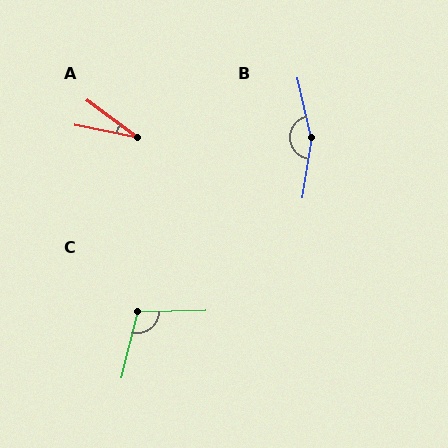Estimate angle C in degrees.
Approximately 105 degrees.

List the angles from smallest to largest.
A (26°), C (105°), B (158°).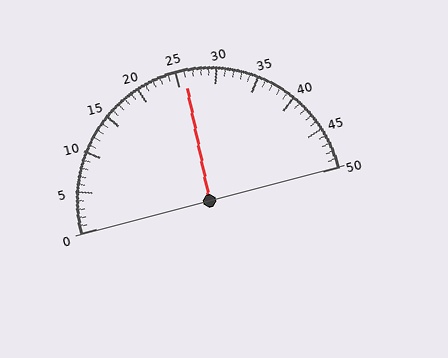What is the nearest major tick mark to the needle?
The nearest major tick mark is 25.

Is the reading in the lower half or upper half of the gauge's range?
The reading is in the upper half of the range (0 to 50).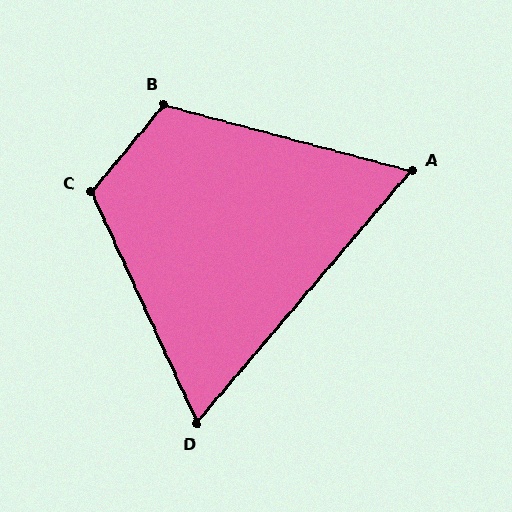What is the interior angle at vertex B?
Approximately 115 degrees (obtuse).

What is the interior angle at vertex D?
Approximately 65 degrees (acute).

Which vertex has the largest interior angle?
C, at approximately 115 degrees.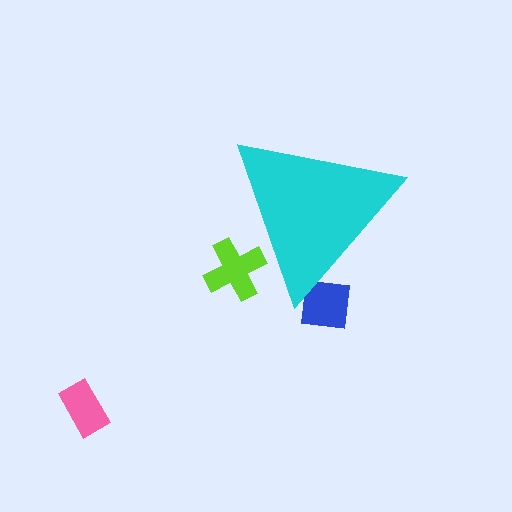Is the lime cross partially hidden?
Yes, the lime cross is partially hidden behind the cyan triangle.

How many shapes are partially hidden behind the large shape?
2 shapes are partially hidden.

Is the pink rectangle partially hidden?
No, the pink rectangle is fully visible.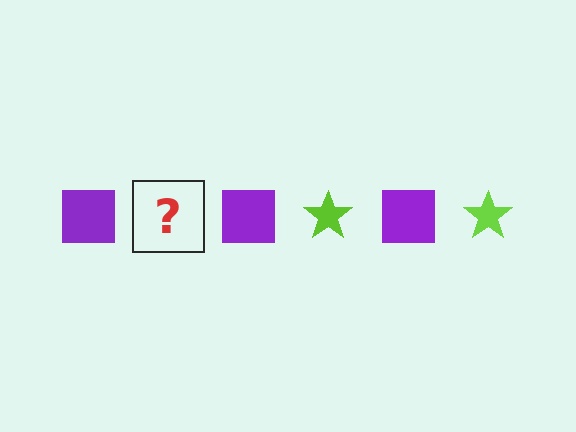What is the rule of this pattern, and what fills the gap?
The rule is that the pattern alternates between purple square and lime star. The gap should be filled with a lime star.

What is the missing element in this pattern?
The missing element is a lime star.